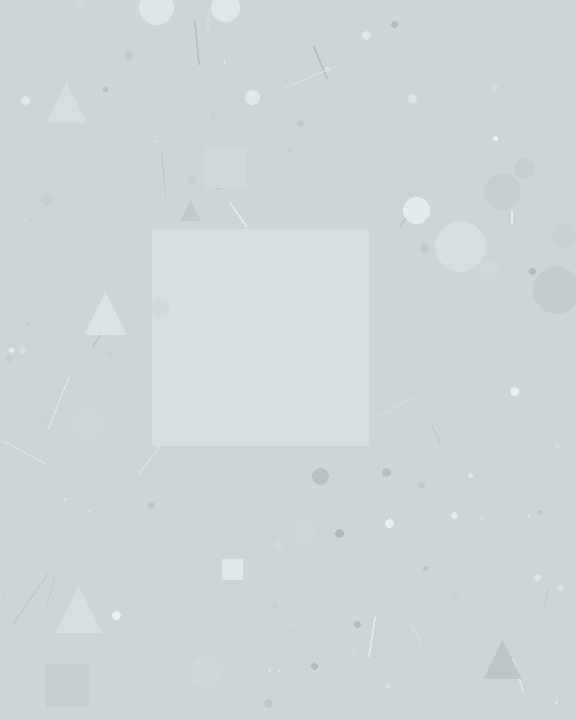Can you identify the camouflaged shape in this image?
The camouflaged shape is a square.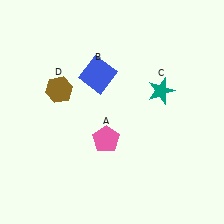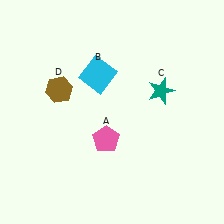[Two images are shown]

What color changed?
The square (B) changed from blue in Image 1 to cyan in Image 2.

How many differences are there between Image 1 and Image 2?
There is 1 difference between the two images.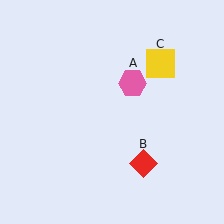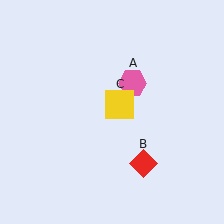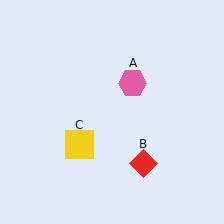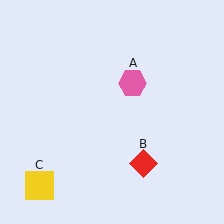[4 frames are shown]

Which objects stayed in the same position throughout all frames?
Pink hexagon (object A) and red diamond (object B) remained stationary.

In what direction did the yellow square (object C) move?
The yellow square (object C) moved down and to the left.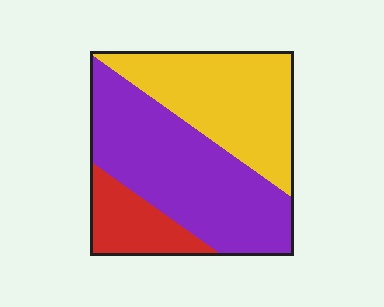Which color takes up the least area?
Red, at roughly 15%.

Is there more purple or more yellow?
Purple.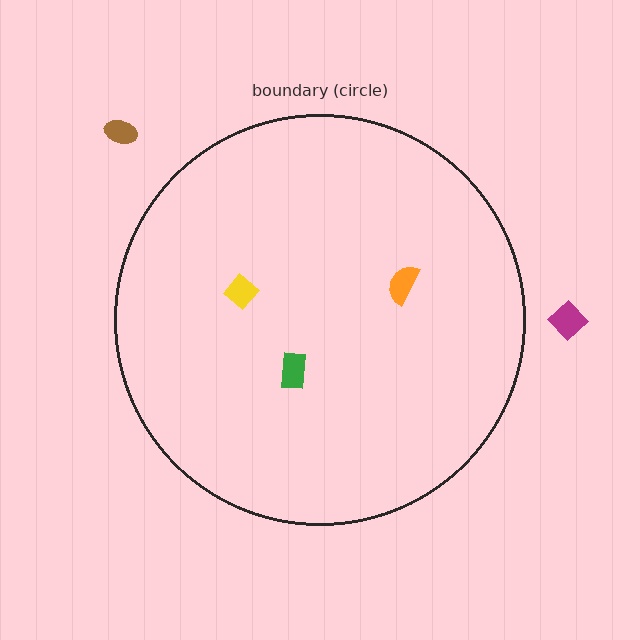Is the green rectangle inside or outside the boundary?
Inside.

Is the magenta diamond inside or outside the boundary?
Outside.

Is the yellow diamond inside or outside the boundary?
Inside.